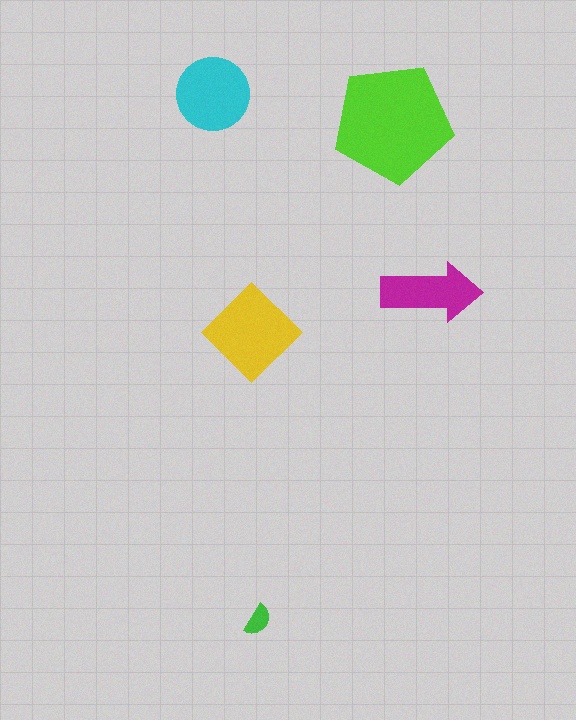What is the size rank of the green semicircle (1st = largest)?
5th.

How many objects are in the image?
There are 5 objects in the image.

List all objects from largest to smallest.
The lime pentagon, the yellow diamond, the cyan circle, the magenta arrow, the green semicircle.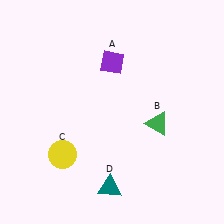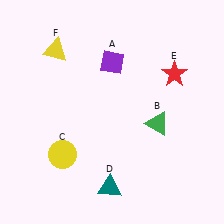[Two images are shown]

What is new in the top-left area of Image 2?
A yellow triangle (F) was added in the top-left area of Image 2.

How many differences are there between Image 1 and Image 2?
There are 2 differences between the two images.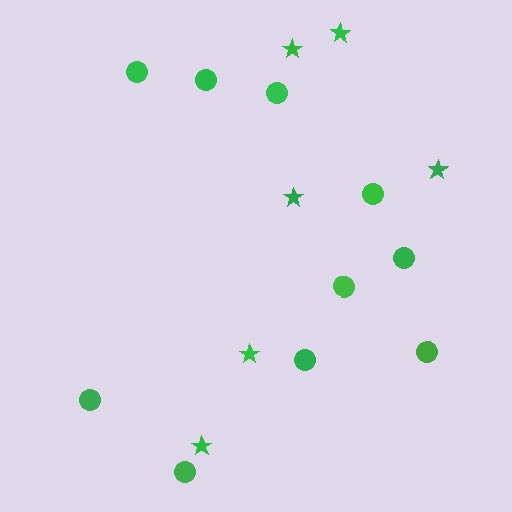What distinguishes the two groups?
There are 2 groups: one group of circles (10) and one group of stars (6).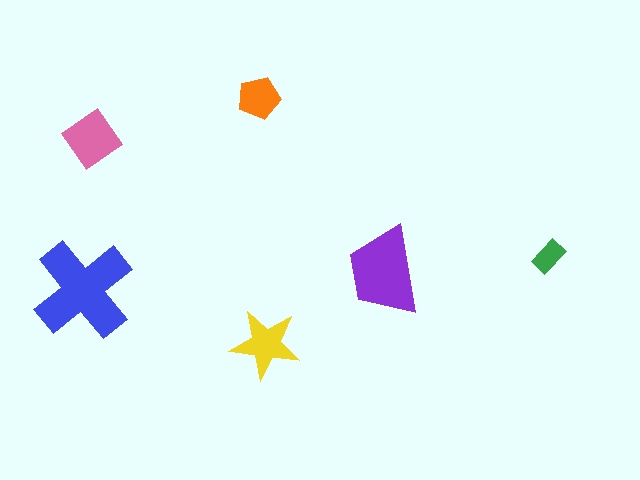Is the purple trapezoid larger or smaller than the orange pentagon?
Larger.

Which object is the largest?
The blue cross.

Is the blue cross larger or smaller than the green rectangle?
Larger.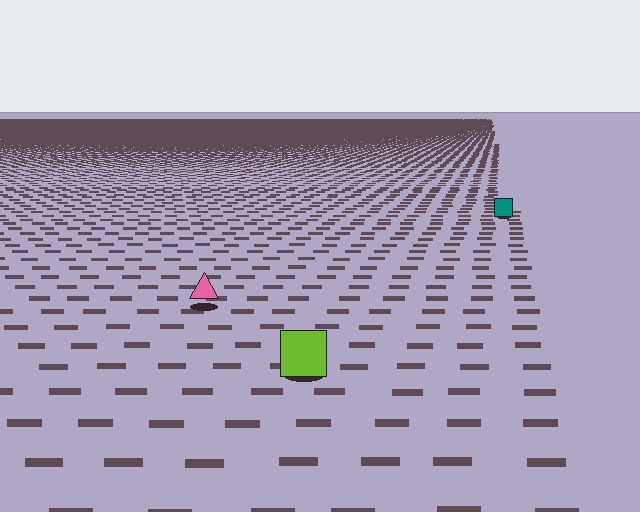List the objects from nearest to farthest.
From nearest to farthest: the lime square, the pink triangle, the teal square.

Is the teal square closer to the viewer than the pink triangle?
No. The pink triangle is closer — you can tell from the texture gradient: the ground texture is coarser near it.